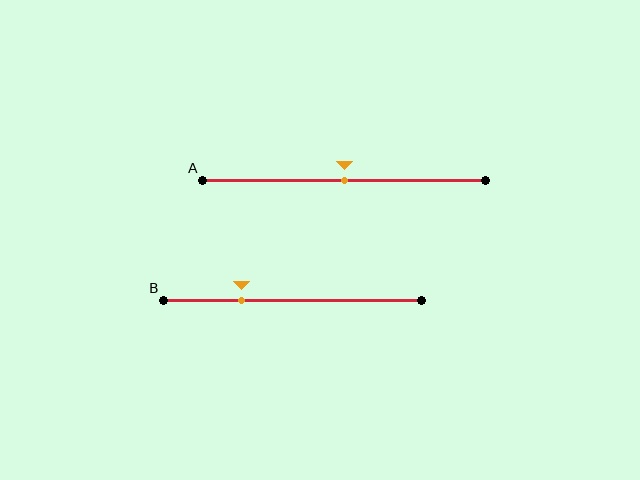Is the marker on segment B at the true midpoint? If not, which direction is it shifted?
No, the marker on segment B is shifted to the left by about 20% of the segment length.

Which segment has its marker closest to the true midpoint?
Segment A has its marker closest to the true midpoint.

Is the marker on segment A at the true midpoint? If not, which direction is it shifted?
Yes, the marker on segment A is at the true midpoint.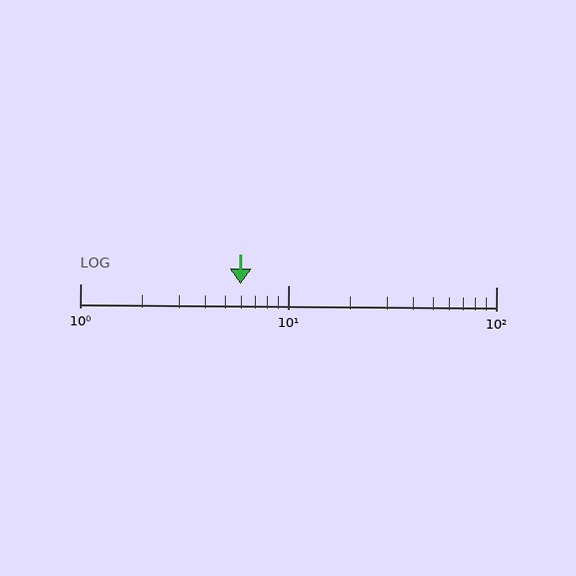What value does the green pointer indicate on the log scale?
The pointer indicates approximately 5.9.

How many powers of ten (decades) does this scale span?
The scale spans 2 decades, from 1 to 100.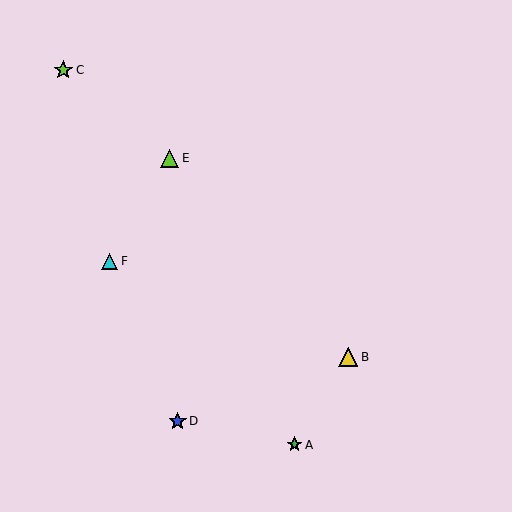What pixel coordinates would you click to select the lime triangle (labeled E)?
Click at (170, 158) to select the lime triangle E.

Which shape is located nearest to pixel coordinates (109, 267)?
The cyan triangle (labeled F) at (110, 261) is nearest to that location.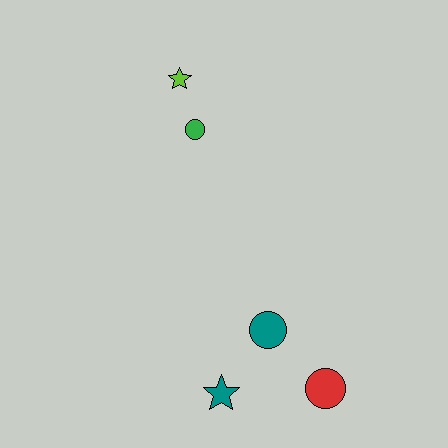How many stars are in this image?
There are 2 stars.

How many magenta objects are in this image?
There are no magenta objects.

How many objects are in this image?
There are 5 objects.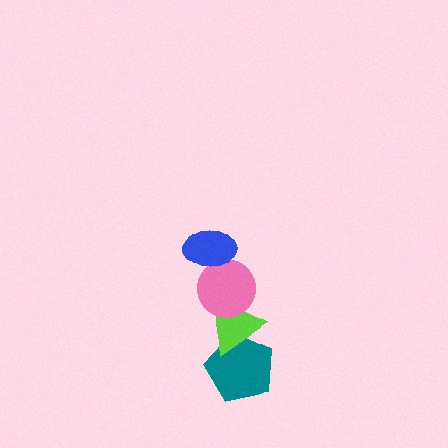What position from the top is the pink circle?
The pink circle is 2nd from the top.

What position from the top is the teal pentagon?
The teal pentagon is 4th from the top.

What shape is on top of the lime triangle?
The pink circle is on top of the lime triangle.